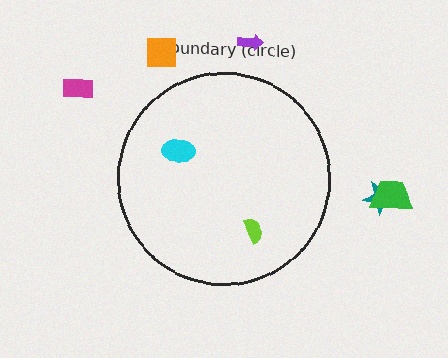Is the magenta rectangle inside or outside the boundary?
Outside.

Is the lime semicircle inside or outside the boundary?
Inside.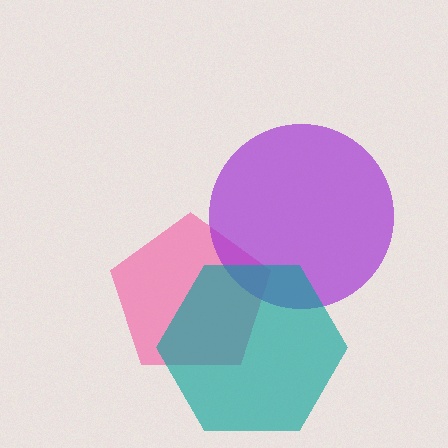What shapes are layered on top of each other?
The layered shapes are: a pink pentagon, a purple circle, a teal hexagon.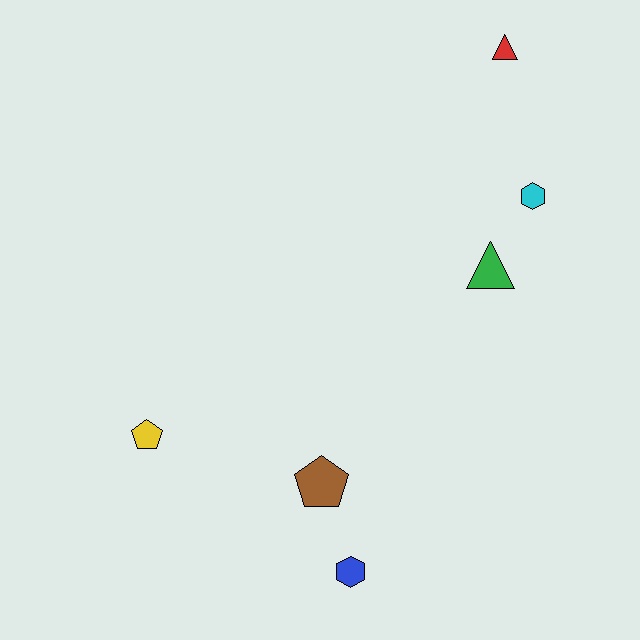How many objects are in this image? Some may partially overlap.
There are 6 objects.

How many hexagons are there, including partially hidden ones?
There are 2 hexagons.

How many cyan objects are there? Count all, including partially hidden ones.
There is 1 cyan object.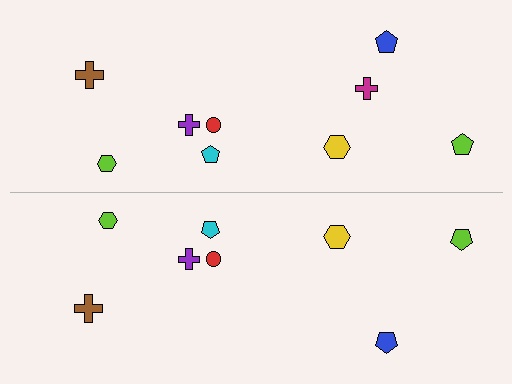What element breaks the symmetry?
A magenta cross is missing from the bottom side.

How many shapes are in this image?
There are 17 shapes in this image.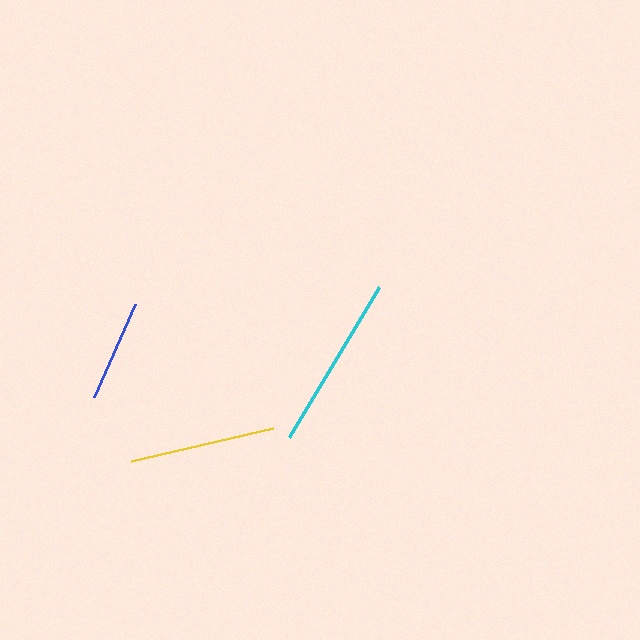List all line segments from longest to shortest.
From longest to shortest: cyan, yellow, blue.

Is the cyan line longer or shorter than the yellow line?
The cyan line is longer than the yellow line.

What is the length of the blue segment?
The blue segment is approximately 102 pixels long.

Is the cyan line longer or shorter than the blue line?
The cyan line is longer than the blue line.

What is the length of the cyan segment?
The cyan segment is approximately 175 pixels long.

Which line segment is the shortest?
The blue line is the shortest at approximately 102 pixels.